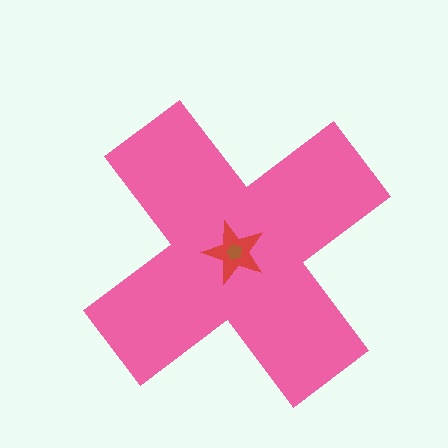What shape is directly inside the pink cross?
The red star.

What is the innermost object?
The brown pentagon.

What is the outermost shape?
The pink cross.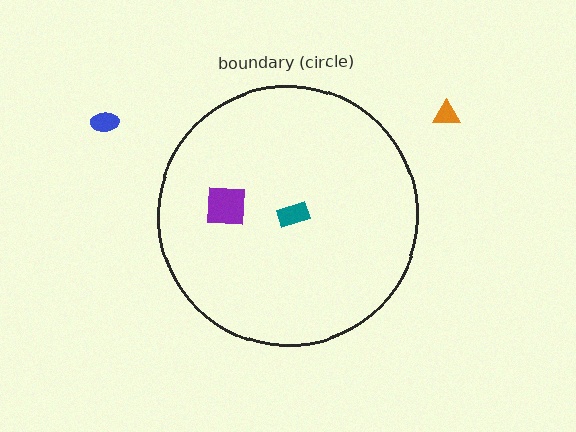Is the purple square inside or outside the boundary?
Inside.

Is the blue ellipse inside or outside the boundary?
Outside.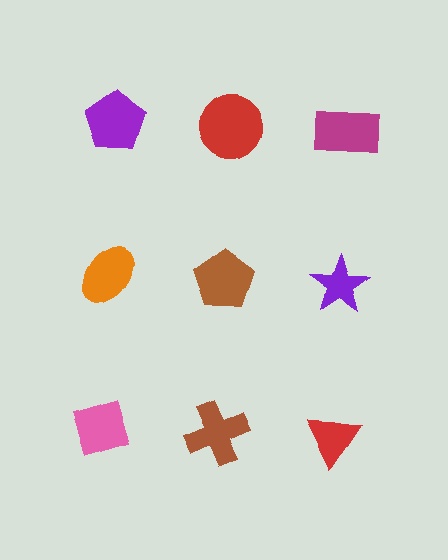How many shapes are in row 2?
3 shapes.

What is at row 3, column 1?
A pink diamond.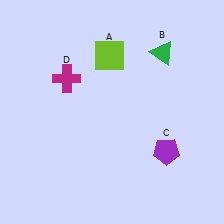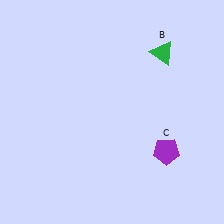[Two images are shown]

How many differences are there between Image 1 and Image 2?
There are 2 differences between the two images.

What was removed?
The lime square (A), the magenta cross (D) were removed in Image 2.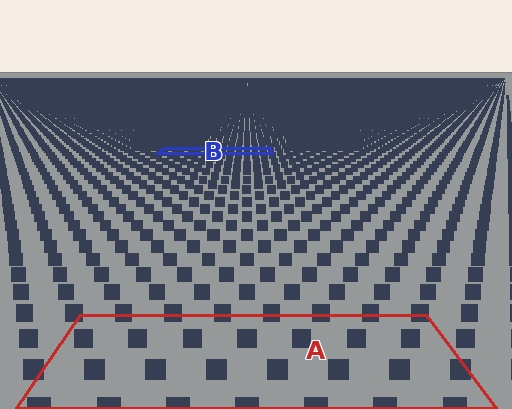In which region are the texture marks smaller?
The texture marks are smaller in region B, because it is farther away.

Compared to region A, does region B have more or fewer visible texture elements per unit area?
Region B has more texture elements per unit area — they are packed more densely because it is farther away.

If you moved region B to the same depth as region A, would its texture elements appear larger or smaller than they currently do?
They would appear larger. At a closer depth, the same texture elements are projected at a bigger on-screen size.